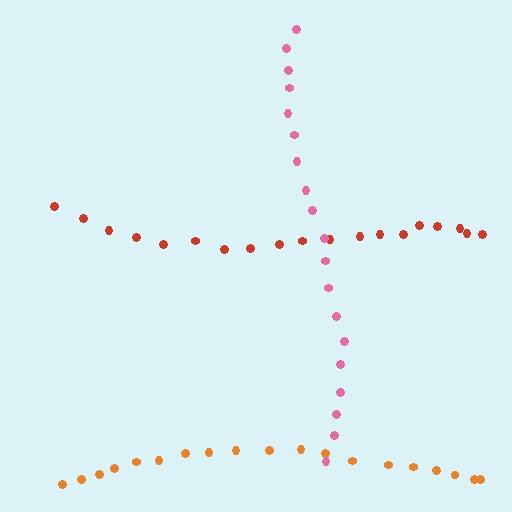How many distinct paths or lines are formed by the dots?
There are 3 distinct paths.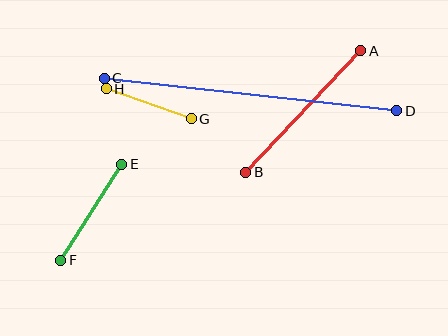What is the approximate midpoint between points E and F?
The midpoint is at approximately (91, 212) pixels.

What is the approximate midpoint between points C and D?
The midpoint is at approximately (251, 95) pixels.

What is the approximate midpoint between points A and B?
The midpoint is at approximately (303, 112) pixels.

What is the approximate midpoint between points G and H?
The midpoint is at approximately (149, 104) pixels.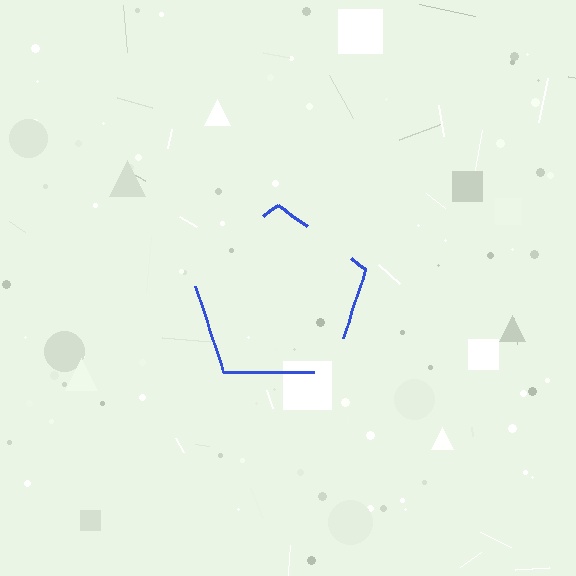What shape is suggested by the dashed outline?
The dashed outline suggests a pentagon.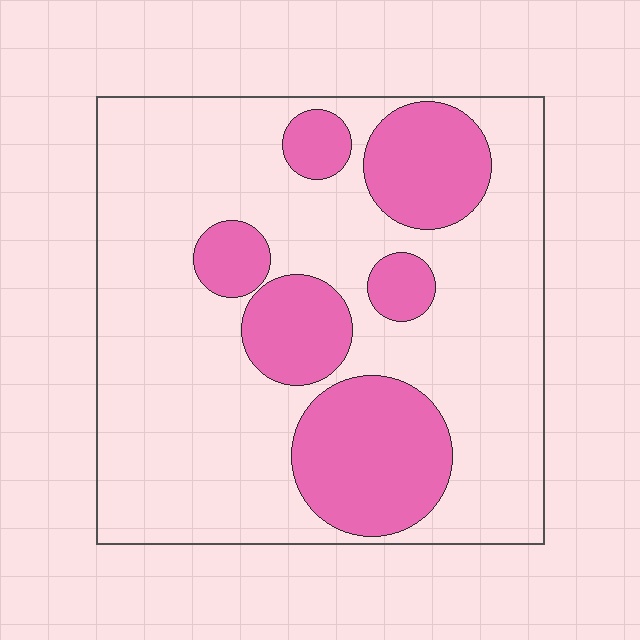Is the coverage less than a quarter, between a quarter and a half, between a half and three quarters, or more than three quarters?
Between a quarter and a half.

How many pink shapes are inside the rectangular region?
6.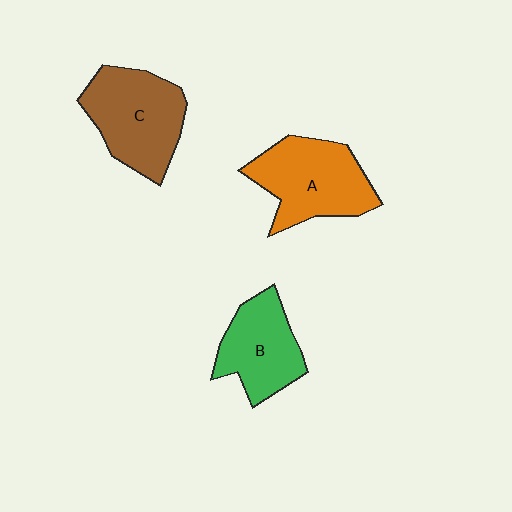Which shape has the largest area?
Shape C (brown).